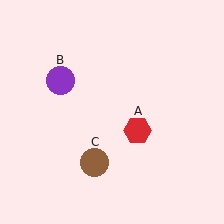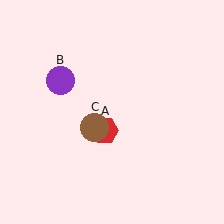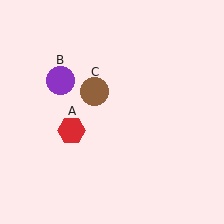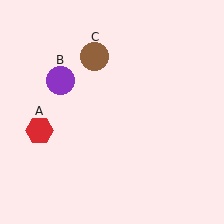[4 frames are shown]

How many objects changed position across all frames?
2 objects changed position: red hexagon (object A), brown circle (object C).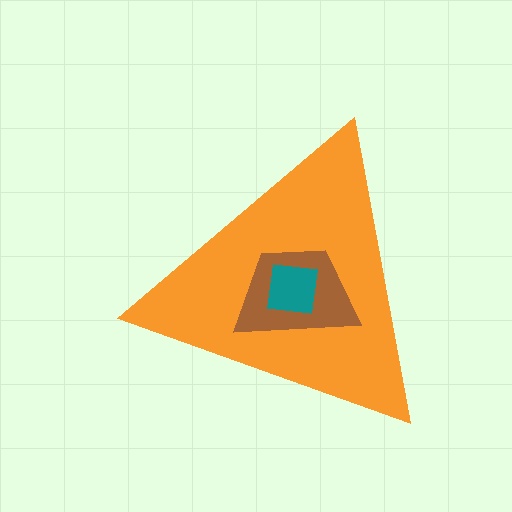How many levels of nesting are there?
3.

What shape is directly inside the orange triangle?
The brown trapezoid.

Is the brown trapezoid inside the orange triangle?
Yes.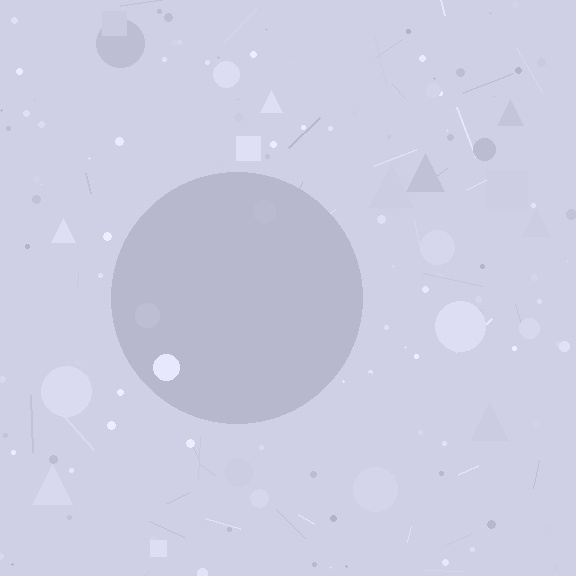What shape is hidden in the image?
A circle is hidden in the image.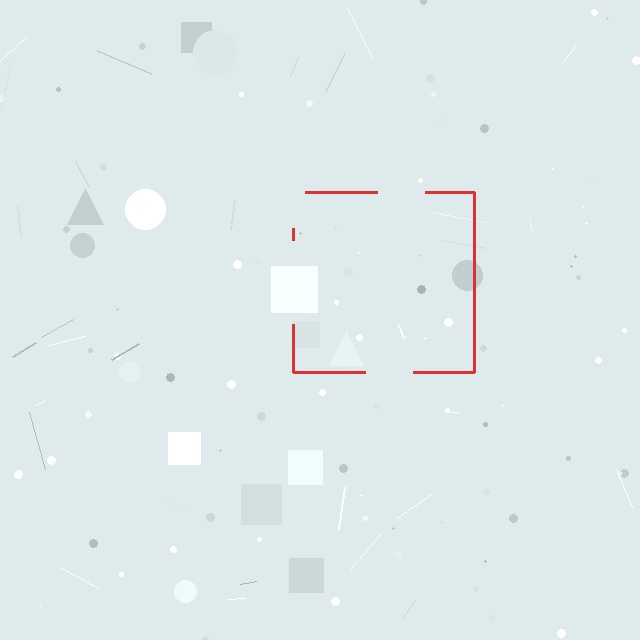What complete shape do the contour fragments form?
The contour fragments form a square.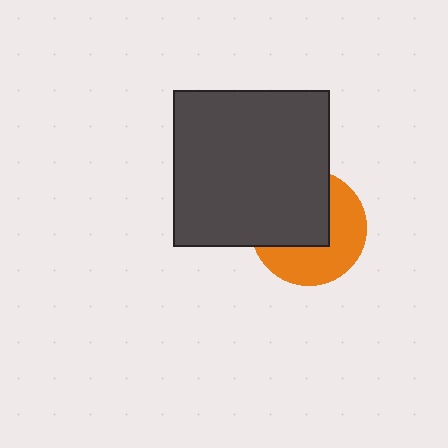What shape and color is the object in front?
The object in front is a dark gray square.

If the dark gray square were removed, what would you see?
You would see the complete orange circle.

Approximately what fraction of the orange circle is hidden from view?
Roughly 50% of the orange circle is hidden behind the dark gray square.